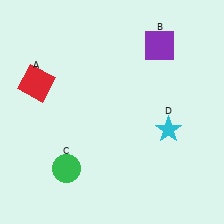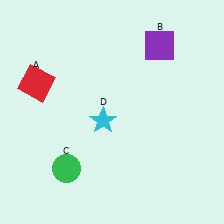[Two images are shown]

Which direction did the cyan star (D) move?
The cyan star (D) moved left.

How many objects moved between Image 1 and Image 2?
1 object moved between the two images.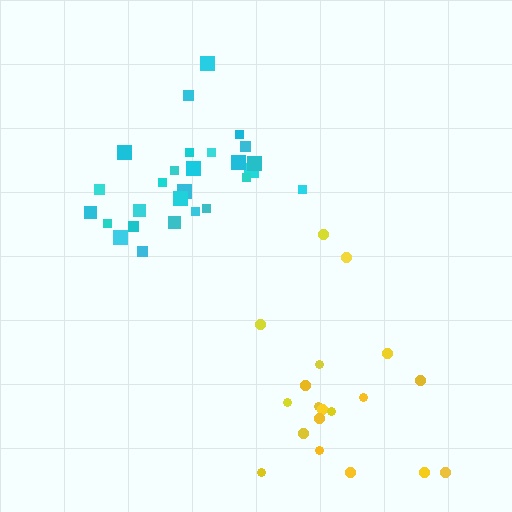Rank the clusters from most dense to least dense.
cyan, yellow.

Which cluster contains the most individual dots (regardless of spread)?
Cyan (27).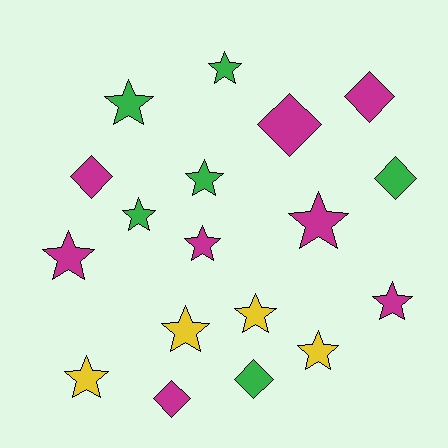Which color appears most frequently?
Magenta, with 8 objects.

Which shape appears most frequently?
Star, with 12 objects.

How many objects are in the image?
There are 18 objects.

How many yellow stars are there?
There are 4 yellow stars.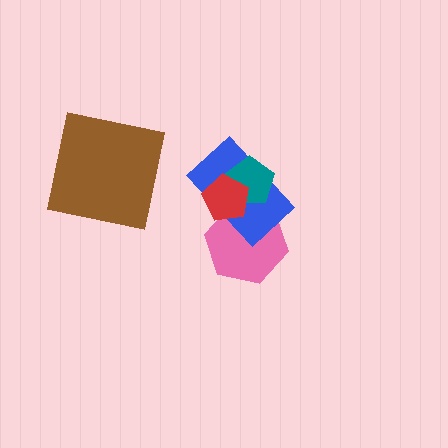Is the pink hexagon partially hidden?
Yes, it is partially covered by another shape.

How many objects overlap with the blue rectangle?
3 objects overlap with the blue rectangle.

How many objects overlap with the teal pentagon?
2 objects overlap with the teal pentagon.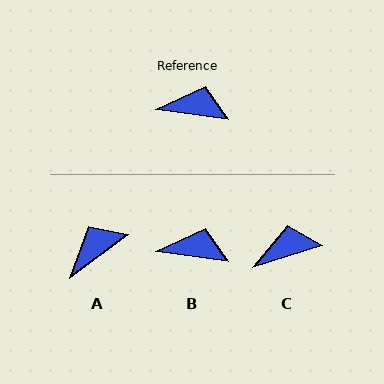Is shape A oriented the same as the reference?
No, it is off by about 45 degrees.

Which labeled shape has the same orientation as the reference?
B.